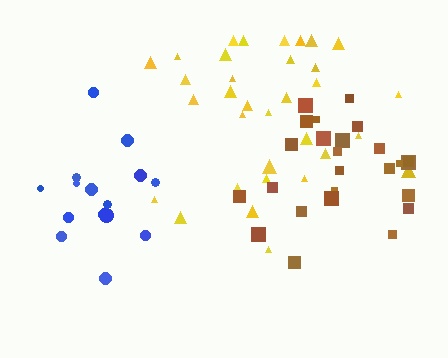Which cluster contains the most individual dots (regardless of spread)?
Yellow (33).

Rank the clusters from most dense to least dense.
brown, blue, yellow.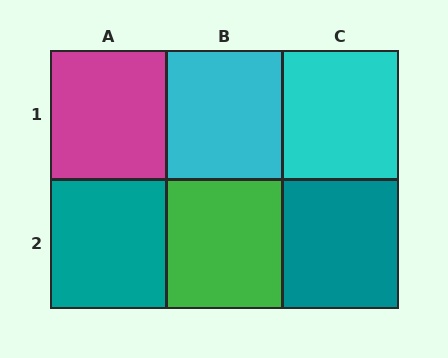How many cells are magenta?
1 cell is magenta.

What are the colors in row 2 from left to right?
Teal, green, teal.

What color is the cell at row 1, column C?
Cyan.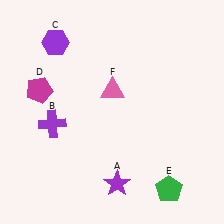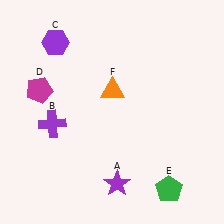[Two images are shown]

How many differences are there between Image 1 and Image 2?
There is 1 difference between the two images.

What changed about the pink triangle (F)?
In Image 1, F is pink. In Image 2, it changed to orange.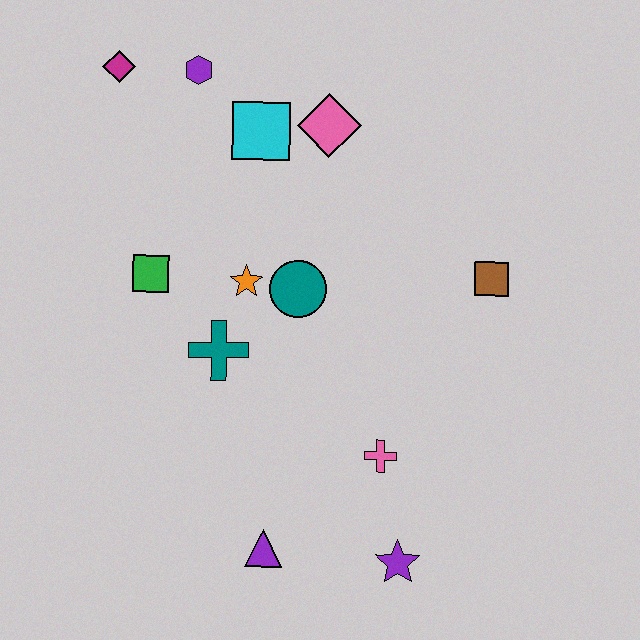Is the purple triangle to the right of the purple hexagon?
Yes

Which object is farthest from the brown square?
The magenta diamond is farthest from the brown square.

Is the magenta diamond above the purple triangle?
Yes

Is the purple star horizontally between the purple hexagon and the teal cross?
No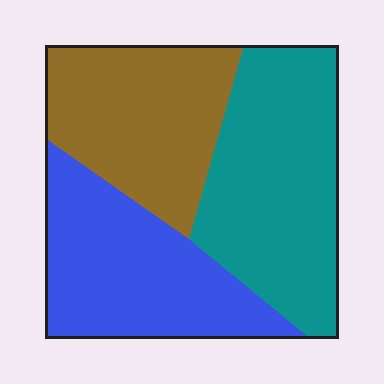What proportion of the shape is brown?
Brown covers roughly 30% of the shape.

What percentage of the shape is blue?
Blue takes up between a sixth and a third of the shape.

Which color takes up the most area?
Teal, at roughly 40%.